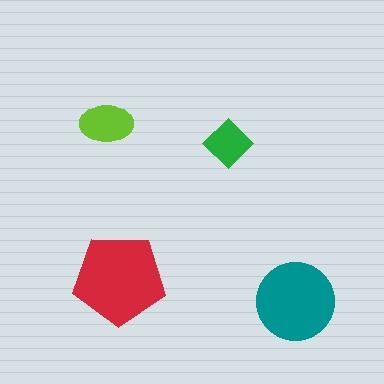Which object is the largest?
The red pentagon.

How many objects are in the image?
There are 4 objects in the image.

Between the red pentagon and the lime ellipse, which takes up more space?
The red pentagon.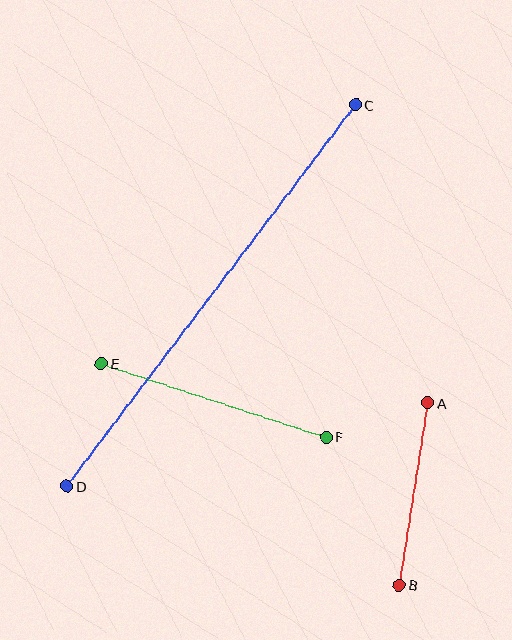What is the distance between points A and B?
The distance is approximately 184 pixels.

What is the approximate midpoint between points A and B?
The midpoint is at approximately (414, 494) pixels.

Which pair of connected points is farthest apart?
Points C and D are farthest apart.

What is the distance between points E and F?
The distance is approximately 237 pixels.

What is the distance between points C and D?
The distance is approximately 478 pixels.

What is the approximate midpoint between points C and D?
The midpoint is at approximately (211, 296) pixels.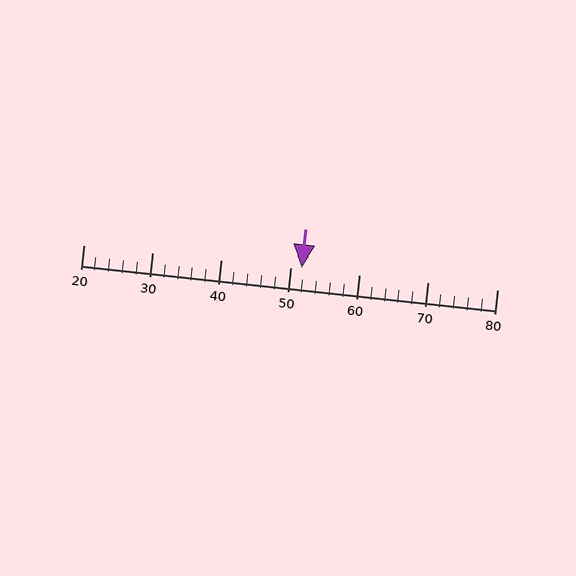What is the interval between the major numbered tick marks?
The major tick marks are spaced 10 units apart.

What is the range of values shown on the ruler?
The ruler shows values from 20 to 80.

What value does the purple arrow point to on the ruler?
The purple arrow points to approximately 52.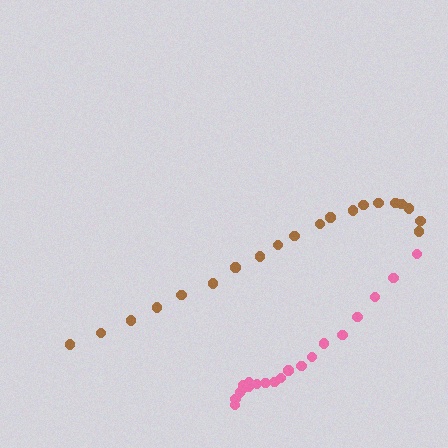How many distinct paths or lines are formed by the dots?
There are 2 distinct paths.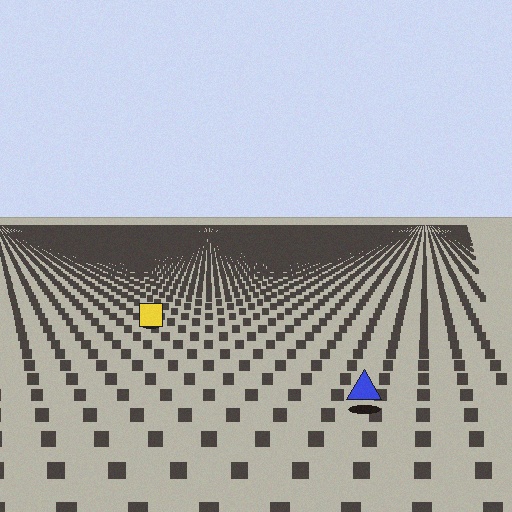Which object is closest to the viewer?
The blue triangle is closest. The texture marks near it are larger and more spread out.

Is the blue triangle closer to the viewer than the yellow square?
Yes. The blue triangle is closer — you can tell from the texture gradient: the ground texture is coarser near it.